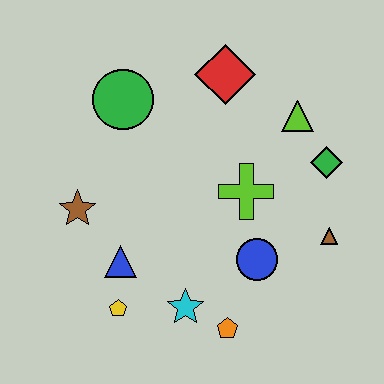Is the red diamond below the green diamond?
No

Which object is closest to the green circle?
The red diamond is closest to the green circle.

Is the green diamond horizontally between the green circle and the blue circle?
No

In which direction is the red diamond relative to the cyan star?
The red diamond is above the cyan star.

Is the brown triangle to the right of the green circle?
Yes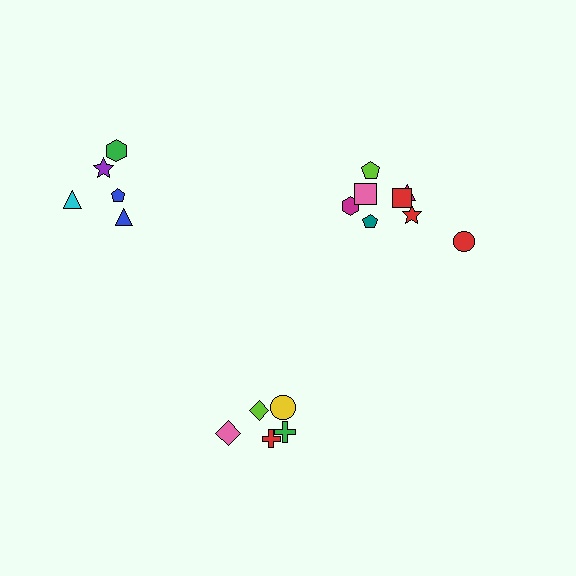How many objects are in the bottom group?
There are 5 objects.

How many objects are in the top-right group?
There are 8 objects.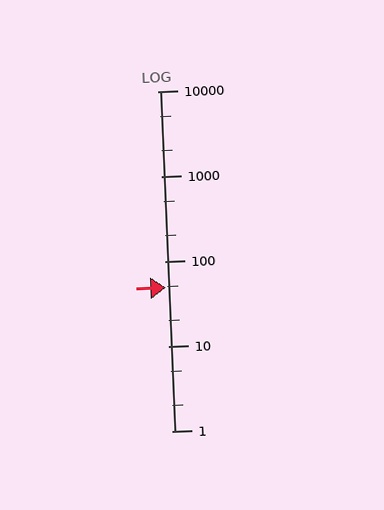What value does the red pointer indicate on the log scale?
The pointer indicates approximately 49.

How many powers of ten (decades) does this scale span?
The scale spans 4 decades, from 1 to 10000.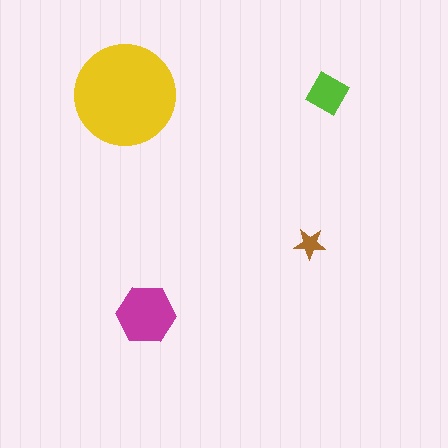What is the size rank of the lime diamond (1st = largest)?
3rd.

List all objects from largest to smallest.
The yellow circle, the magenta hexagon, the lime diamond, the brown star.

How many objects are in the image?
There are 4 objects in the image.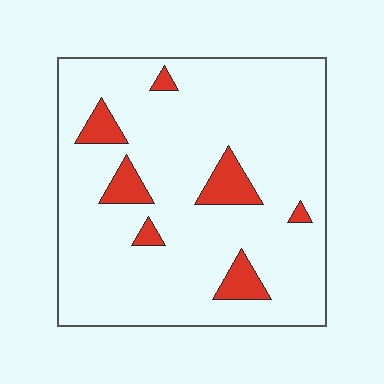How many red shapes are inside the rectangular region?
7.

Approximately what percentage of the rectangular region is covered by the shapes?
Approximately 10%.